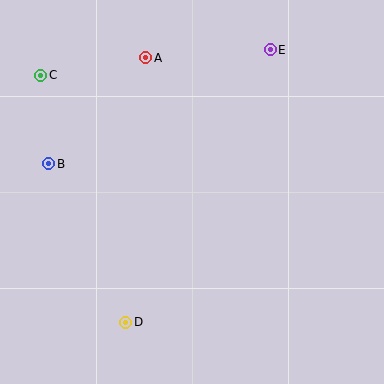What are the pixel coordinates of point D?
Point D is at (126, 322).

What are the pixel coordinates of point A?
Point A is at (146, 58).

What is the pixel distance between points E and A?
The distance between E and A is 125 pixels.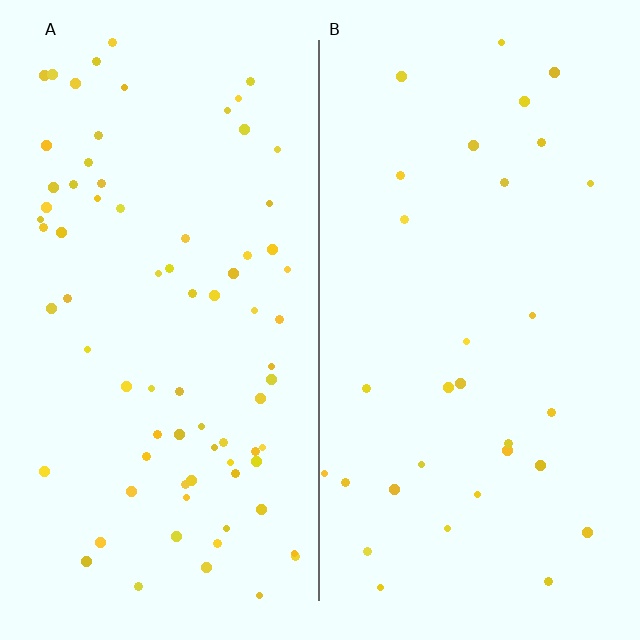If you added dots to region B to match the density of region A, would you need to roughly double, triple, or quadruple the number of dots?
Approximately double.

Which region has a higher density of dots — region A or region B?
A (the left).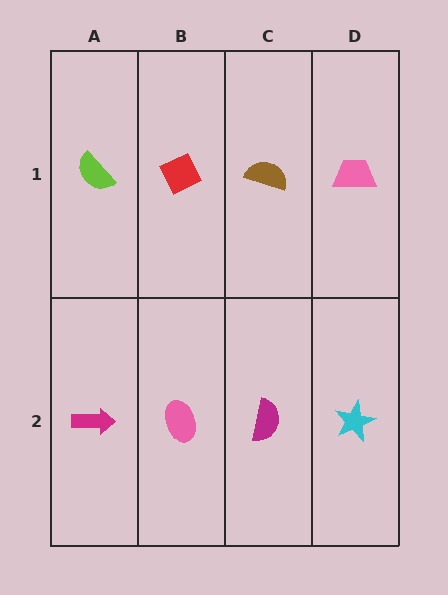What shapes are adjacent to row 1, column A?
A magenta arrow (row 2, column A), a red diamond (row 1, column B).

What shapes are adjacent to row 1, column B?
A pink ellipse (row 2, column B), a lime semicircle (row 1, column A), a brown semicircle (row 1, column C).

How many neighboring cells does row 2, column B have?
3.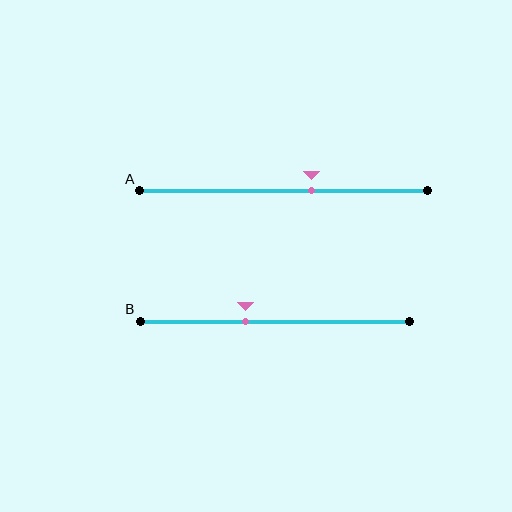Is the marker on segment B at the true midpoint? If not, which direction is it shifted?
No, the marker on segment B is shifted to the left by about 11% of the segment length.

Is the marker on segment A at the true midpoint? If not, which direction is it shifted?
No, the marker on segment A is shifted to the right by about 10% of the segment length.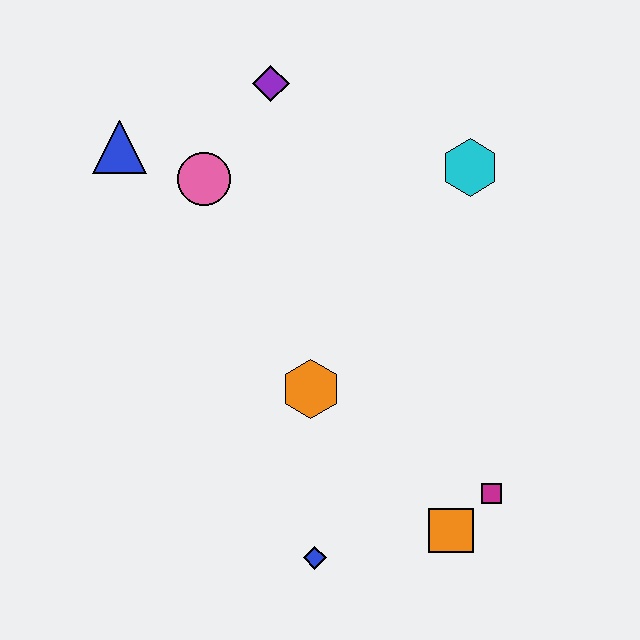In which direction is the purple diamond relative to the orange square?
The purple diamond is above the orange square.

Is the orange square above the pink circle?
No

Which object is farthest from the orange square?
The blue triangle is farthest from the orange square.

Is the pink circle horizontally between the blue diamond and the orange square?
No